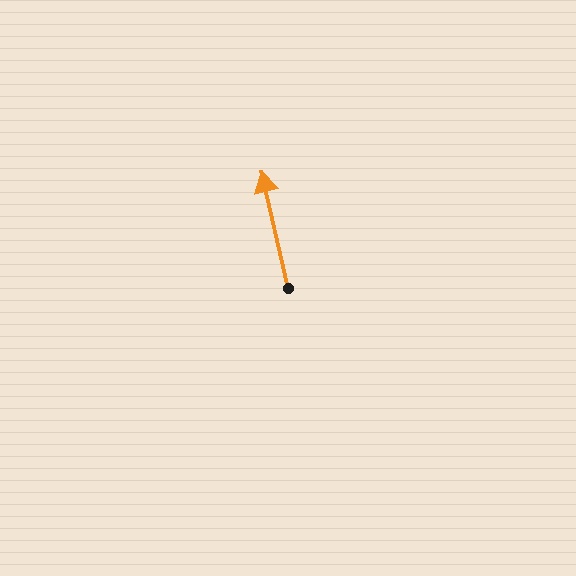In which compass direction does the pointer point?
North.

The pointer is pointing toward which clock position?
Roughly 12 o'clock.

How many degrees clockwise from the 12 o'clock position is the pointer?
Approximately 347 degrees.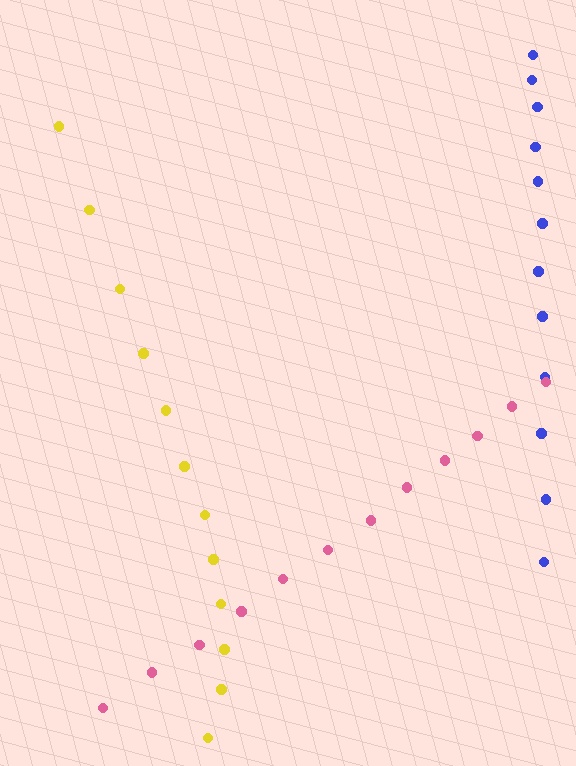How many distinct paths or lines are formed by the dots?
There are 3 distinct paths.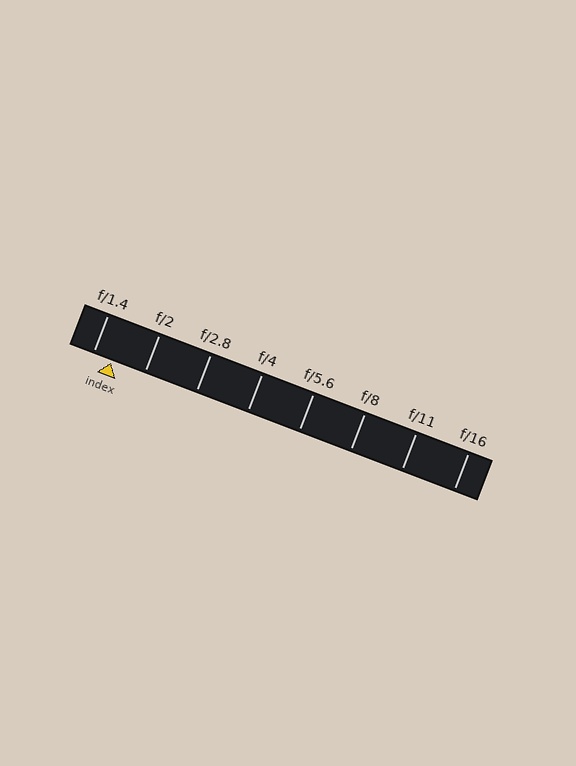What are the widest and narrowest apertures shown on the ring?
The widest aperture shown is f/1.4 and the narrowest is f/16.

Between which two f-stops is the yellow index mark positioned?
The index mark is between f/1.4 and f/2.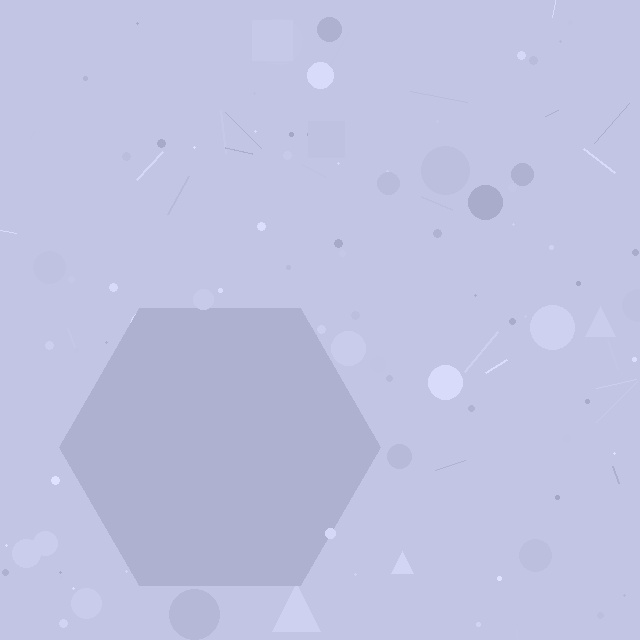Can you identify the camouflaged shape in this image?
The camouflaged shape is a hexagon.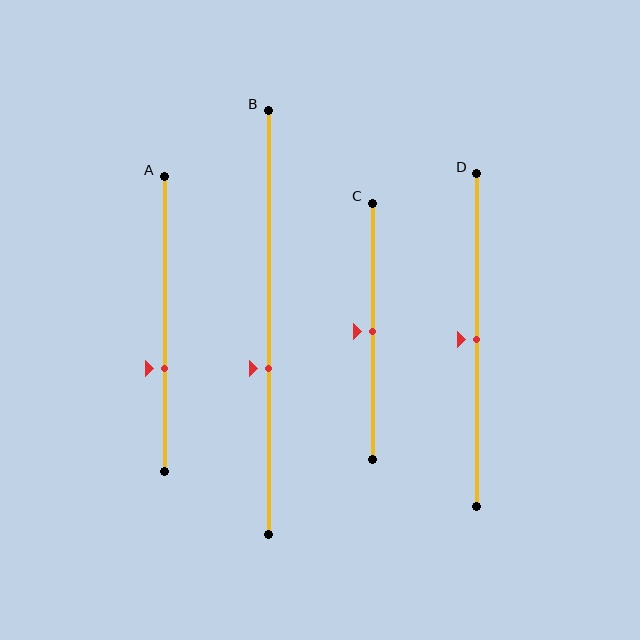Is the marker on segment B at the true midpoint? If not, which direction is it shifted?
No, the marker on segment B is shifted downward by about 11% of the segment length.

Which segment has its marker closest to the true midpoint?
Segment C has its marker closest to the true midpoint.